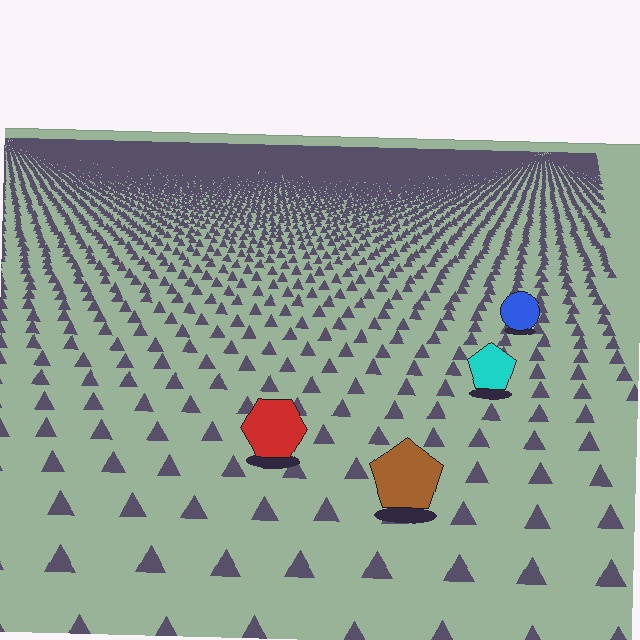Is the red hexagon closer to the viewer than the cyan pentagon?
Yes. The red hexagon is closer — you can tell from the texture gradient: the ground texture is coarser near it.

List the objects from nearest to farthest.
From nearest to farthest: the brown pentagon, the red hexagon, the cyan pentagon, the blue circle.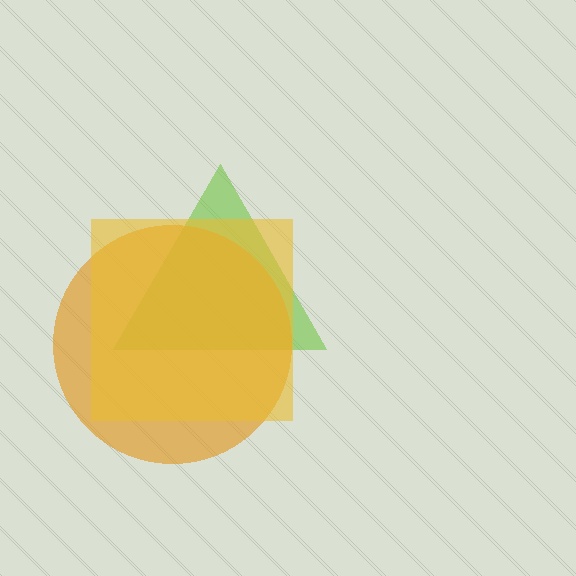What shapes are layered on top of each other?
The layered shapes are: a lime triangle, an orange circle, a yellow square.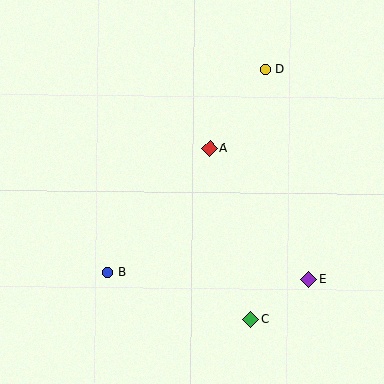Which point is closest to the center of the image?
Point A at (210, 149) is closest to the center.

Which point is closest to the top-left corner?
Point A is closest to the top-left corner.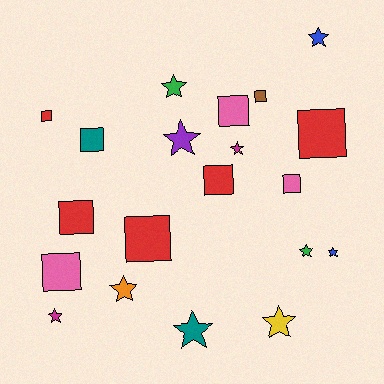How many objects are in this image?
There are 20 objects.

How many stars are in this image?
There are 10 stars.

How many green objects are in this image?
There are 2 green objects.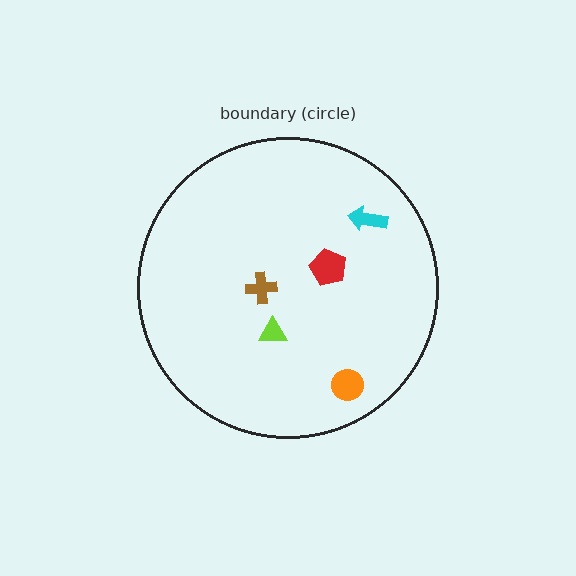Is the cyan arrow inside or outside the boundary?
Inside.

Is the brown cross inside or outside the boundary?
Inside.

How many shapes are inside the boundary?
5 inside, 0 outside.